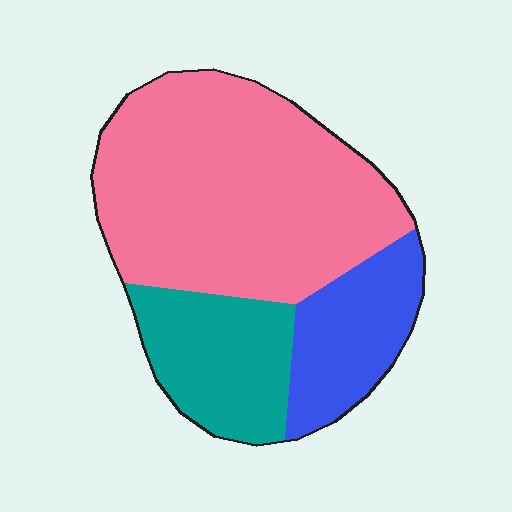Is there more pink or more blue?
Pink.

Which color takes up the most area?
Pink, at roughly 60%.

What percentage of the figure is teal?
Teal takes up about one fifth (1/5) of the figure.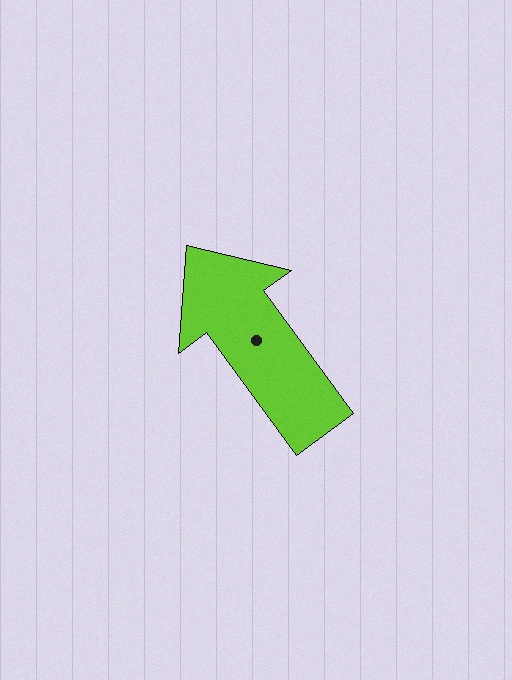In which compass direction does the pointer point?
Northwest.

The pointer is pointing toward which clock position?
Roughly 11 o'clock.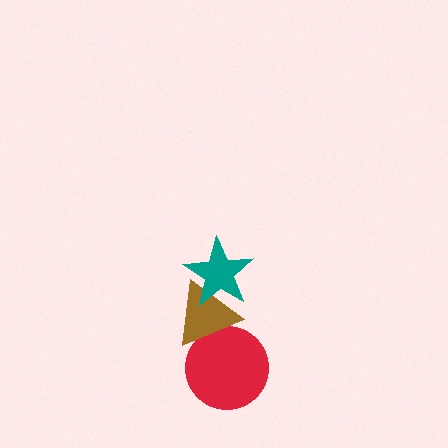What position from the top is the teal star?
The teal star is 1st from the top.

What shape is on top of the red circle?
The brown triangle is on top of the red circle.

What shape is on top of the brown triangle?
The teal star is on top of the brown triangle.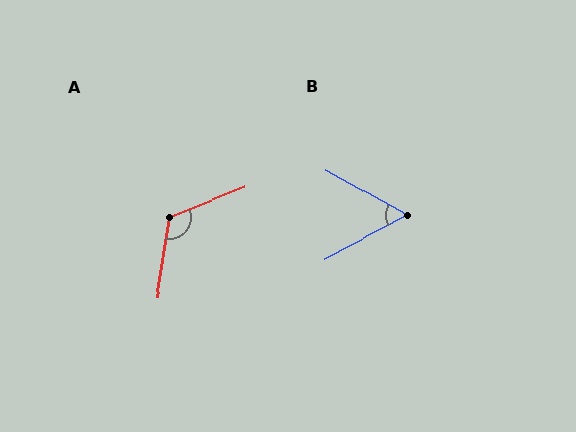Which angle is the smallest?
B, at approximately 57 degrees.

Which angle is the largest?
A, at approximately 120 degrees.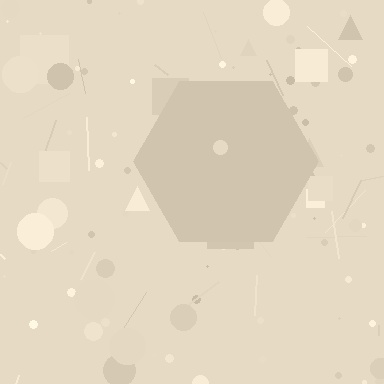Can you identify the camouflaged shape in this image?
The camouflaged shape is a hexagon.